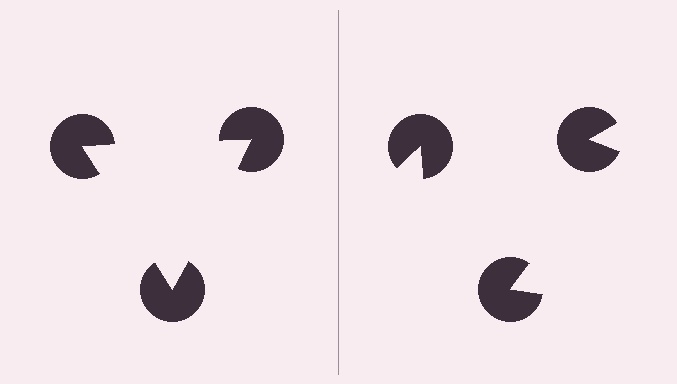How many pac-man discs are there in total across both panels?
6 — 3 on each side.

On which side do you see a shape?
An illusory triangle appears on the left side. On the right side the wedge cuts are rotated, so no coherent shape forms.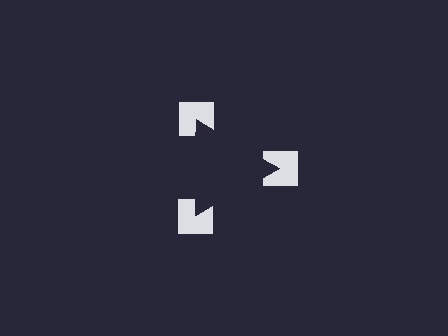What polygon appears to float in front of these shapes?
An illusory triangle — its edges are inferred from the aligned wedge cuts in the notched squares, not physically drawn.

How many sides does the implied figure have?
3 sides.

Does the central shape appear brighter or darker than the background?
It typically appears slightly darker than the background, even though no actual brightness change is drawn.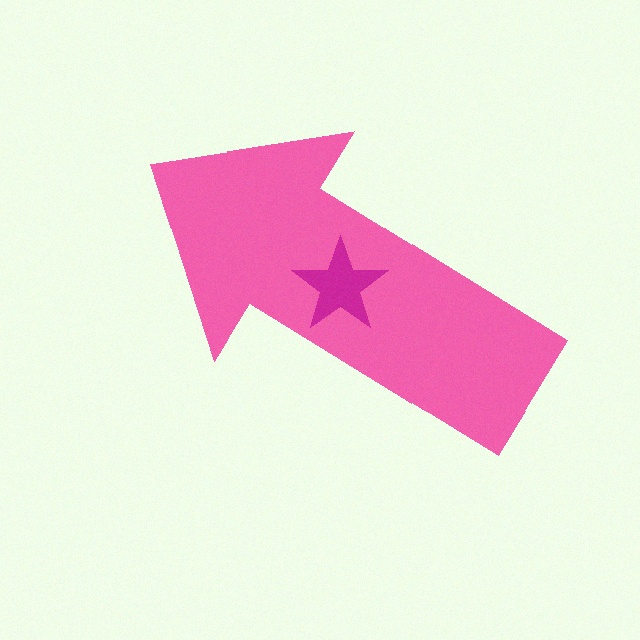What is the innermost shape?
The magenta star.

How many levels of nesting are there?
2.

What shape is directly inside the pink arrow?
The magenta star.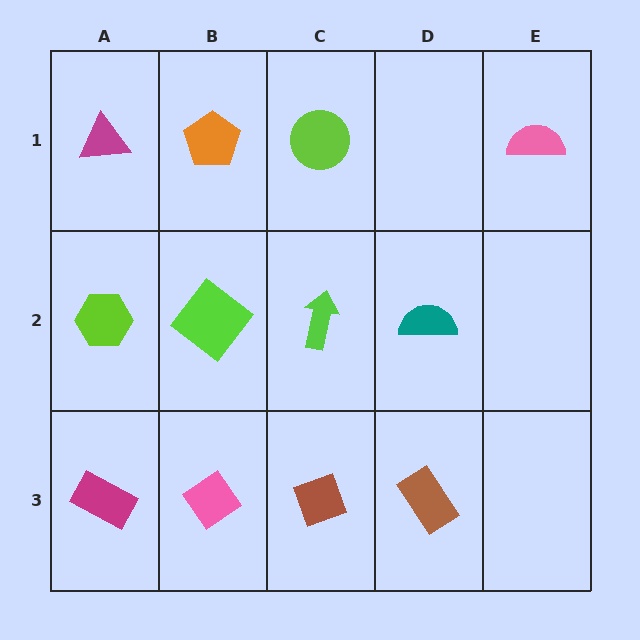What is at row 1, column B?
An orange pentagon.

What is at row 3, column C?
A brown diamond.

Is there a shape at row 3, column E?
No, that cell is empty.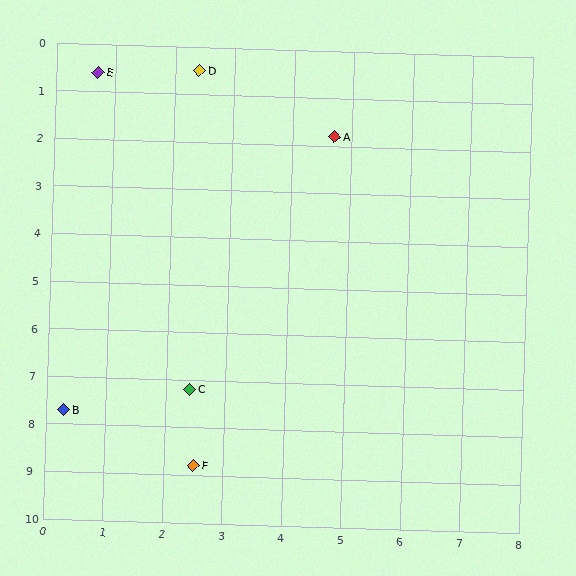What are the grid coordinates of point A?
Point A is at approximately (4.7, 1.8).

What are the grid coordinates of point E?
Point E is at approximately (0.7, 0.6).